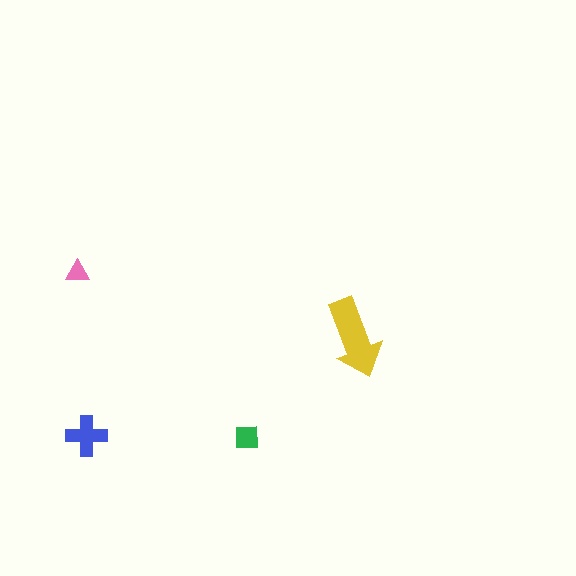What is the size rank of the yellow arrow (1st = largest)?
1st.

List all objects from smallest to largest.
The pink triangle, the green square, the blue cross, the yellow arrow.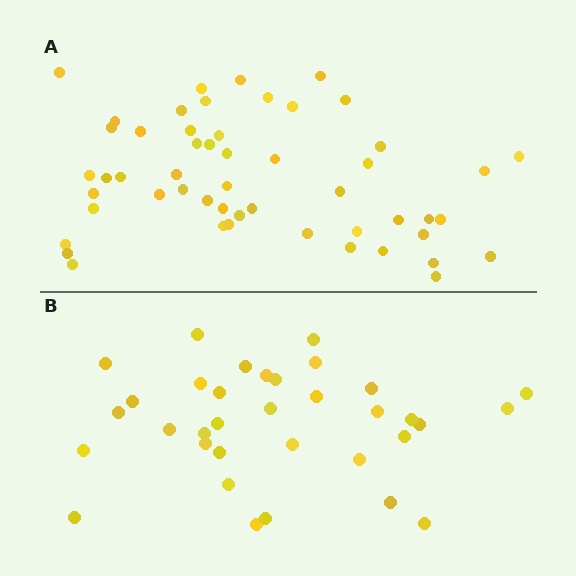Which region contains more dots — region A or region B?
Region A (the top region) has more dots.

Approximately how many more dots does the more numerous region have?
Region A has approximately 20 more dots than region B.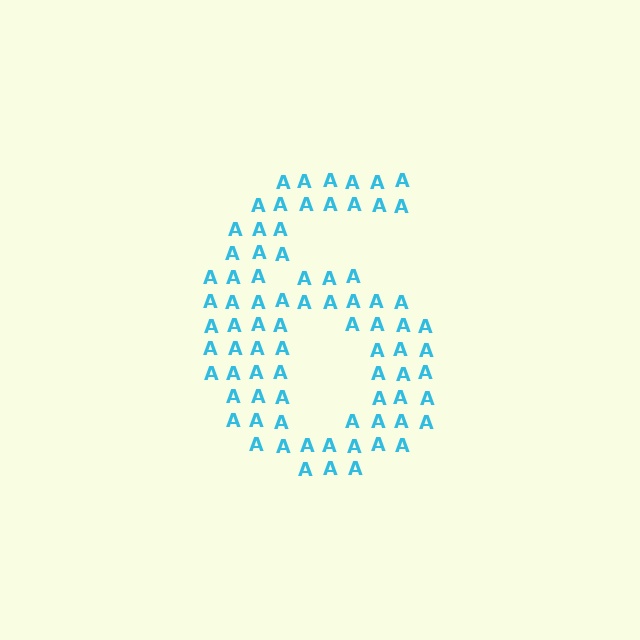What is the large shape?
The large shape is the digit 6.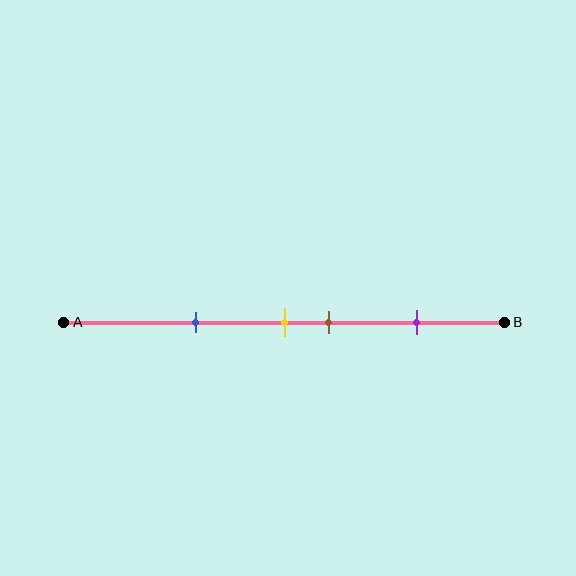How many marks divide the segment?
There are 4 marks dividing the segment.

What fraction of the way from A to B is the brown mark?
The brown mark is approximately 60% (0.6) of the way from A to B.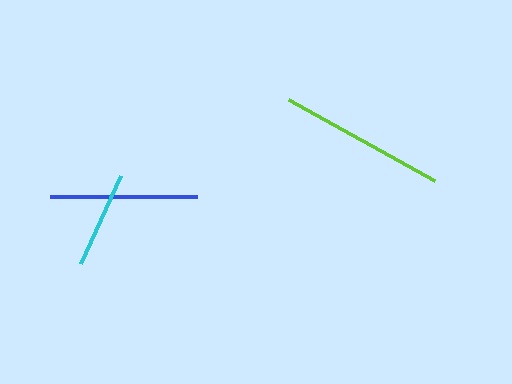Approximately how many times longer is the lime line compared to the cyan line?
The lime line is approximately 1.7 times the length of the cyan line.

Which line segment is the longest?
The lime line is the longest at approximately 168 pixels.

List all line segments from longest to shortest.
From longest to shortest: lime, blue, cyan.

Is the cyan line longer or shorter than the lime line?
The lime line is longer than the cyan line.